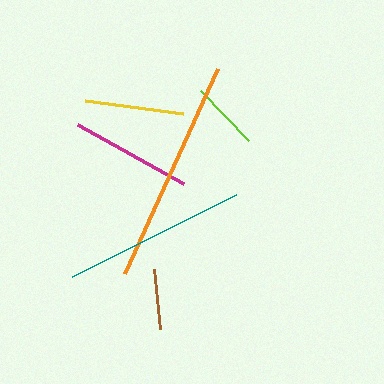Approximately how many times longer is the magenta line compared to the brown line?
The magenta line is approximately 2.0 times the length of the brown line.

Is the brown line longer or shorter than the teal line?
The teal line is longer than the brown line.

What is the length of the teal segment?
The teal segment is approximately 183 pixels long.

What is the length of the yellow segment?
The yellow segment is approximately 99 pixels long.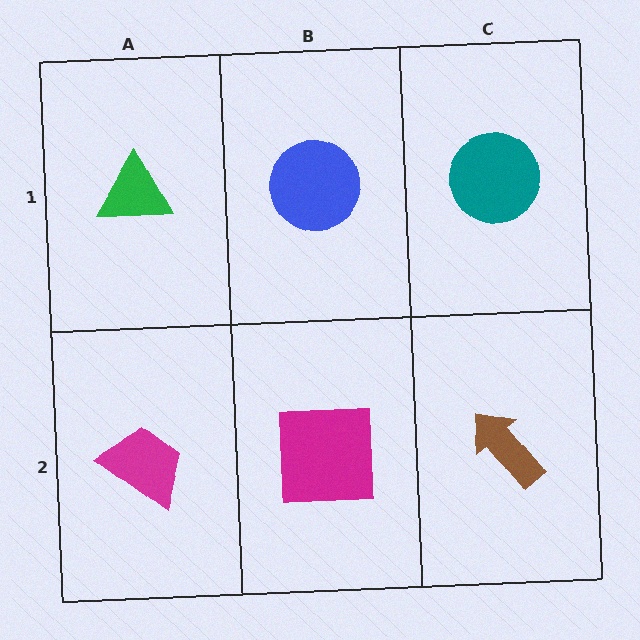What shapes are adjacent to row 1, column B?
A magenta square (row 2, column B), a green triangle (row 1, column A), a teal circle (row 1, column C).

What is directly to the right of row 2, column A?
A magenta square.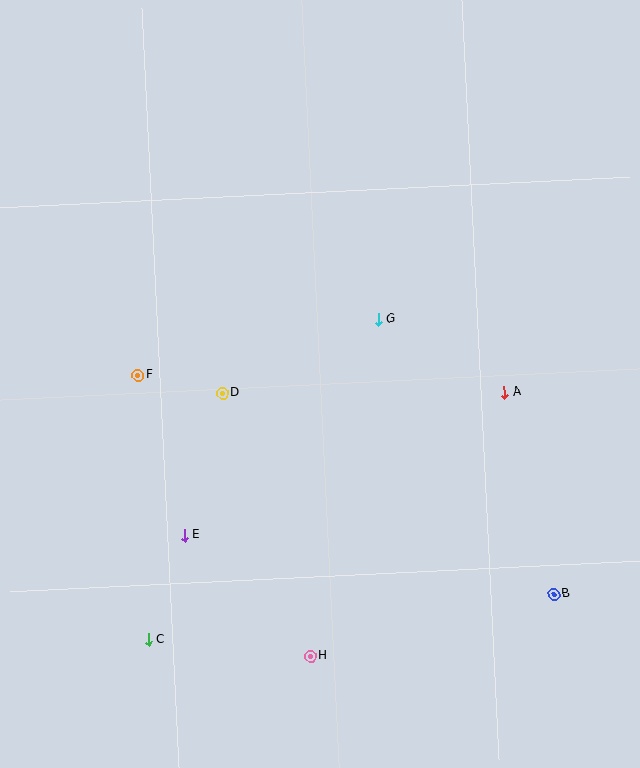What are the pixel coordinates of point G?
Point G is at (378, 319).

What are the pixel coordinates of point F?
Point F is at (138, 375).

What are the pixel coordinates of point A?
Point A is at (504, 392).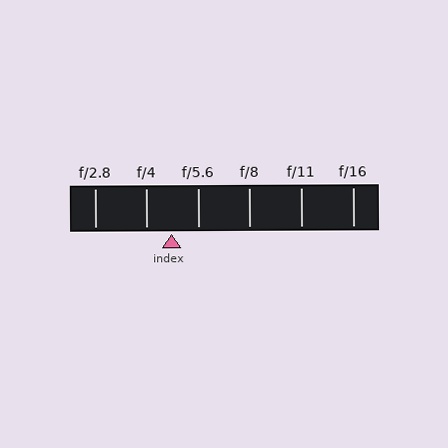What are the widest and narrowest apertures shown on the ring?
The widest aperture shown is f/2.8 and the narrowest is f/16.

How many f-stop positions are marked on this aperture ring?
There are 6 f-stop positions marked.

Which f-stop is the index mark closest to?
The index mark is closest to f/4.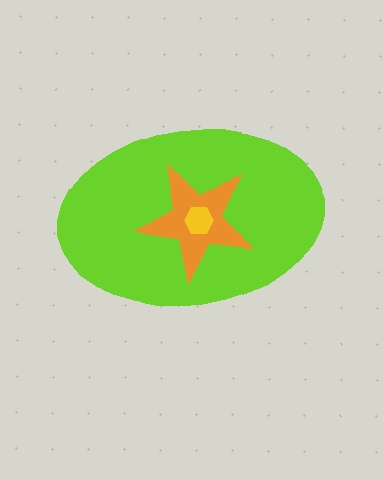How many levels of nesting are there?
3.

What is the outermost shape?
The lime ellipse.